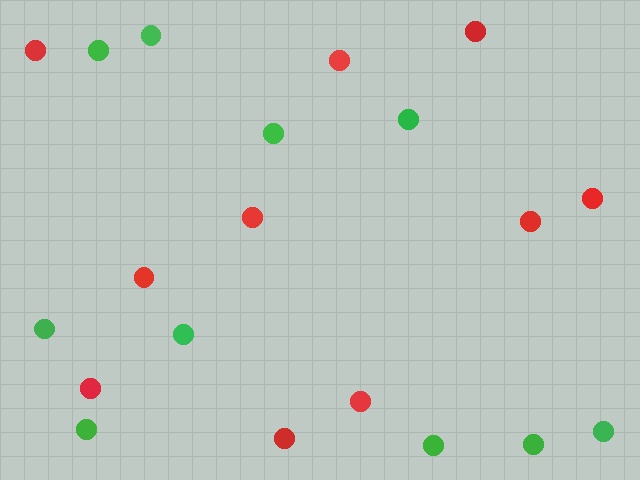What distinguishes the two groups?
There are 2 groups: one group of green circles (10) and one group of red circles (10).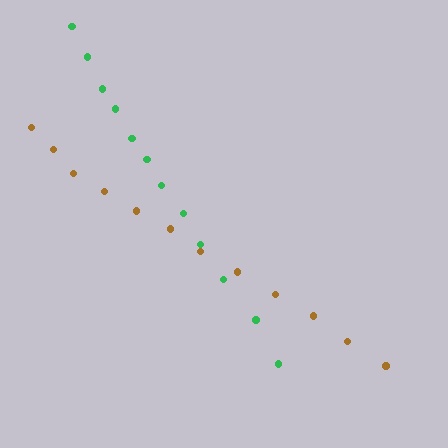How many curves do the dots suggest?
There are 2 distinct paths.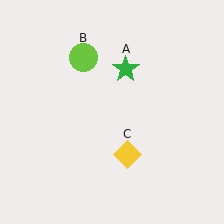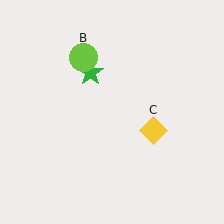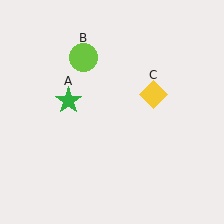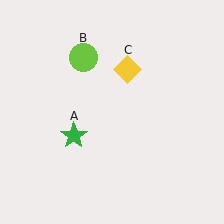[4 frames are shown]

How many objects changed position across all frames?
2 objects changed position: green star (object A), yellow diamond (object C).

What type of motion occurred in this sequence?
The green star (object A), yellow diamond (object C) rotated counterclockwise around the center of the scene.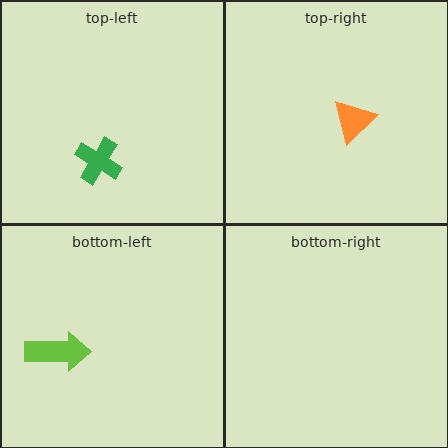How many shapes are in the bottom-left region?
1.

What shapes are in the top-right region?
The orange triangle.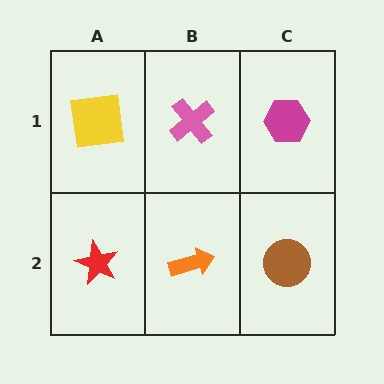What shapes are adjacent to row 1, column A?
A red star (row 2, column A), a pink cross (row 1, column B).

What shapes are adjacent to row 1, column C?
A brown circle (row 2, column C), a pink cross (row 1, column B).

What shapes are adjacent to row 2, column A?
A yellow square (row 1, column A), an orange arrow (row 2, column B).